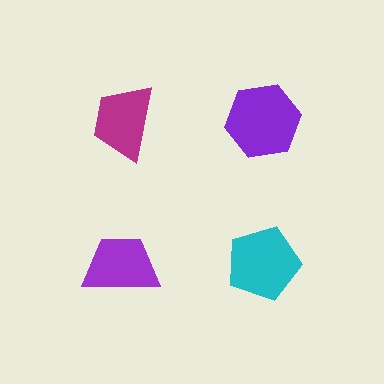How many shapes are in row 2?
2 shapes.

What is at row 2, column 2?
A cyan pentagon.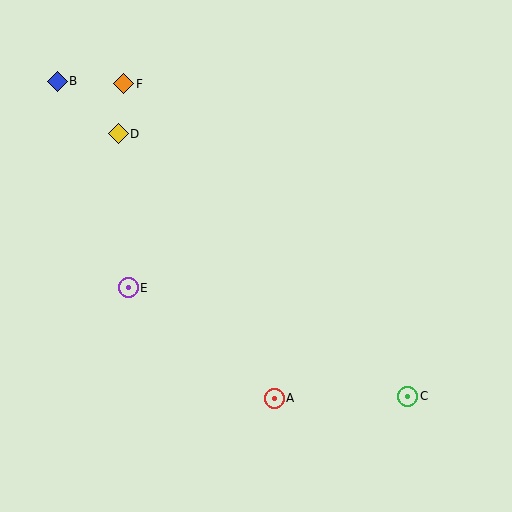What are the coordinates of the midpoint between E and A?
The midpoint between E and A is at (201, 343).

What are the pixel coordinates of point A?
Point A is at (274, 398).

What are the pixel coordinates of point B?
Point B is at (57, 81).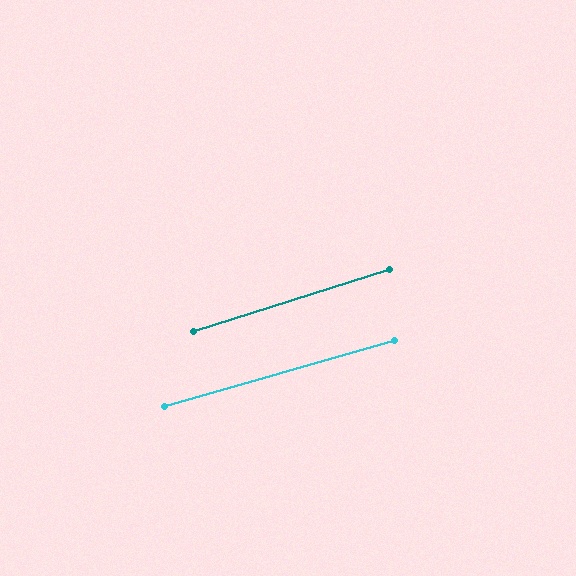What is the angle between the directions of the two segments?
Approximately 2 degrees.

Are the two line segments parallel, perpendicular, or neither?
Parallel — their directions differ by only 1.6°.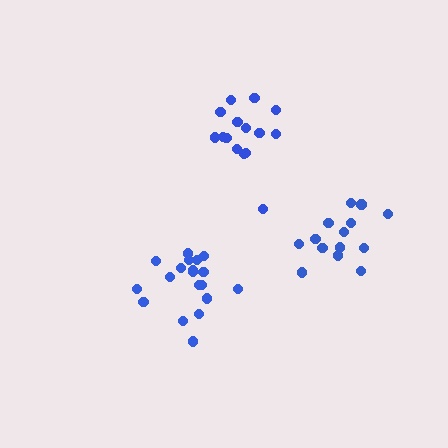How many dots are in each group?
Group 1: 15 dots, Group 2: 14 dots, Group 3: 19 dots (48 total).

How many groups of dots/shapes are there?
There are 3 groups.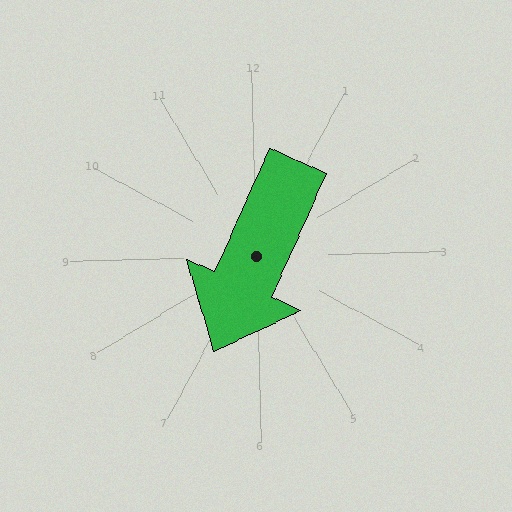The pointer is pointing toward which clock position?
Roughly 7 o'clock.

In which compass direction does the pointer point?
Southwest.